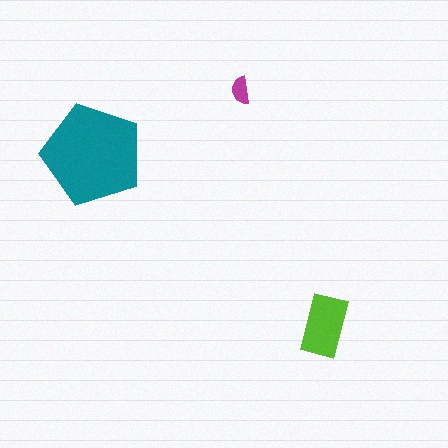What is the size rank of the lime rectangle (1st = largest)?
2nd.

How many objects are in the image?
There are 3 objects in the image.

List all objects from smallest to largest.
The magenta semicircle, the lime rectangle, the teal pentagon.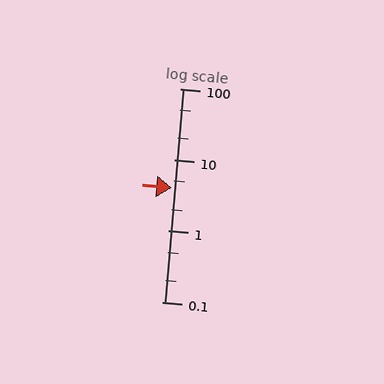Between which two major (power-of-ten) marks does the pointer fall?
The pointer is between 1 and 10.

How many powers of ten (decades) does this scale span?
The scale spans 3 decades, from 0.1 to 100.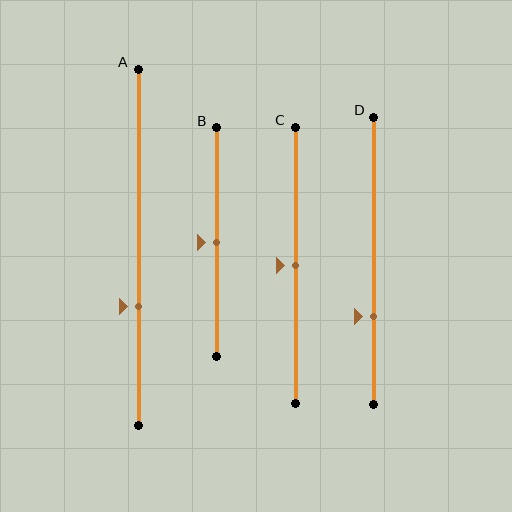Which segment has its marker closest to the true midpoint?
Segment B has its marker closest to the true midpoint.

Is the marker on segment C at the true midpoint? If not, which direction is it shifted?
Yes, the marker on segment C is at the true midpoint.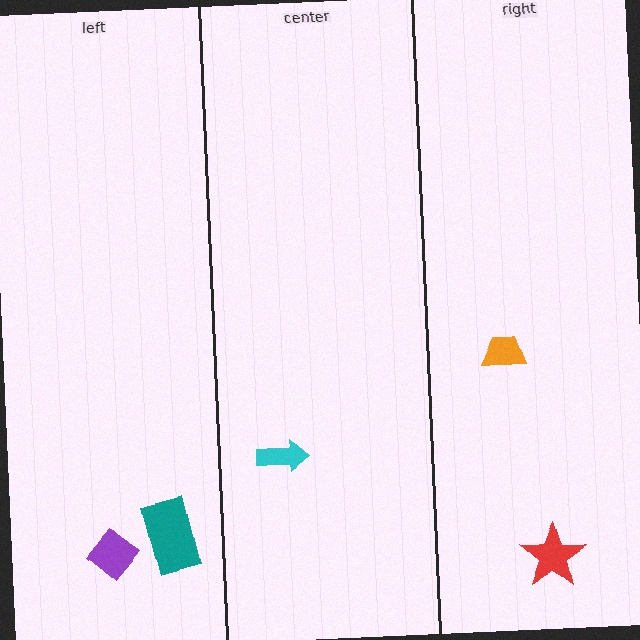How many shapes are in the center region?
1.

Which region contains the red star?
The right region.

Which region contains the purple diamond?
The left region.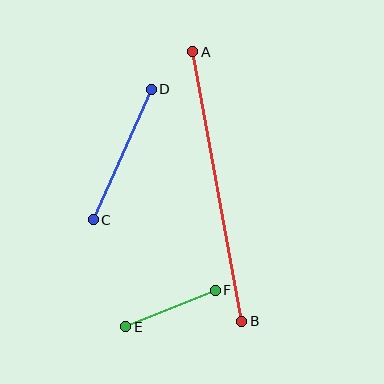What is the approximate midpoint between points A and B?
The midpoint is at approximately (217, 187) pixels.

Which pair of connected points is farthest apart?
Points A and B are farthest apart.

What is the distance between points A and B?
The distance is approximately 274 pixels.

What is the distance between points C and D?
The distance is approximately 143 pixels.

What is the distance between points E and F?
The distance is approximately 97 pixels.